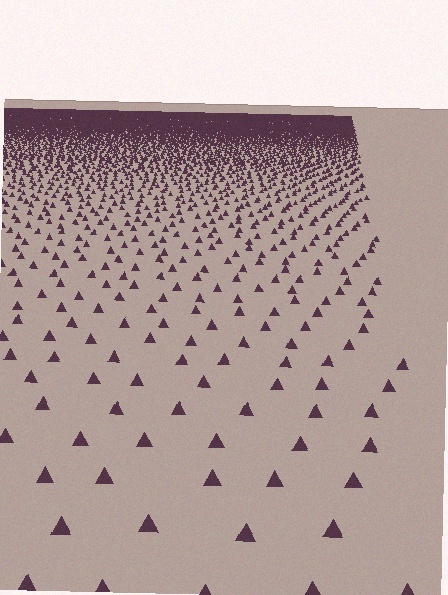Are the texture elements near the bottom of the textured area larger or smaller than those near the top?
Larger. Near the bottom, elements are closer to the viewer and appear at a bigger on-screen size.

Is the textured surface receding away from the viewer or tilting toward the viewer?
The surface is receding away from the viewer. Texture elements get smaller and denser toward the top.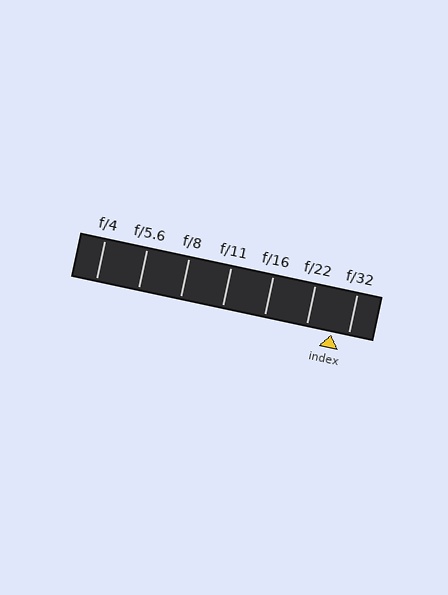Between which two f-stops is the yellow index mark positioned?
The index mark is between f/22 and f/32.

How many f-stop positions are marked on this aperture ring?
There are 7 f-stop positions marked.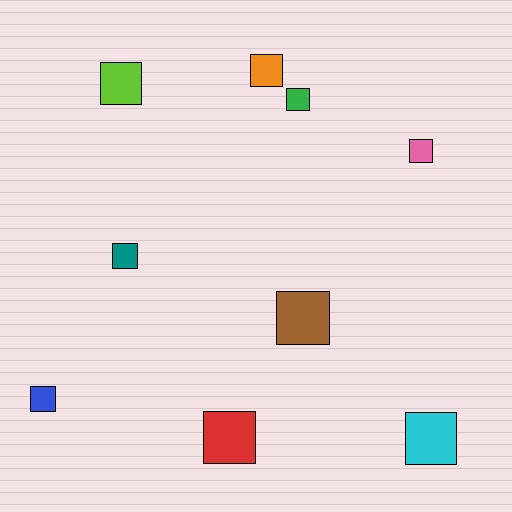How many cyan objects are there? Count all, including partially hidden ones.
There is 1 cyan object.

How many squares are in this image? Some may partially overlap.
There are 9 squares.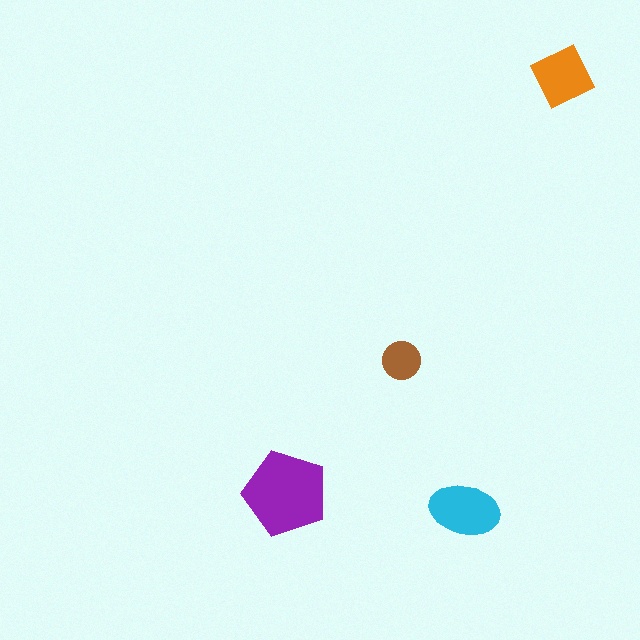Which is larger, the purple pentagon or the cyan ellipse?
The purple pentagon.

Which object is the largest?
The purple pentagon.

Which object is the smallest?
The brown circle.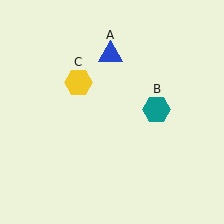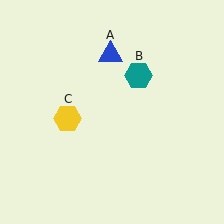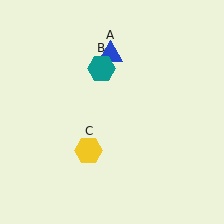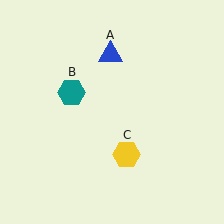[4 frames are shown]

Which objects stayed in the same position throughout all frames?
Blue triangle (object A) remained stationary.